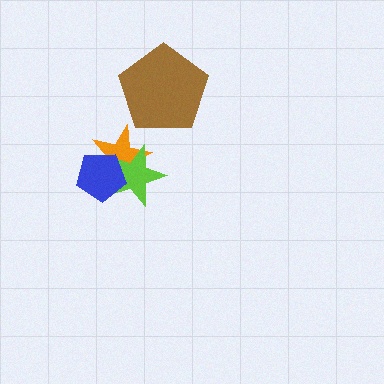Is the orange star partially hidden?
Yes, it is partially covered by another shape.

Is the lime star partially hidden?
Yes, it is partially covered by another shape.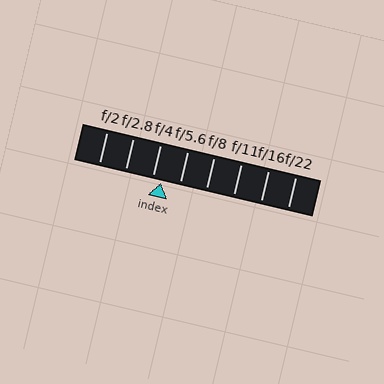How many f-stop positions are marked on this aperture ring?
There are 8 f-stop positions marked.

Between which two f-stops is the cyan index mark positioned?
The index mark is between f/4 and f/5.6.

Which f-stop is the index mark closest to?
The index mark is closest to f/4.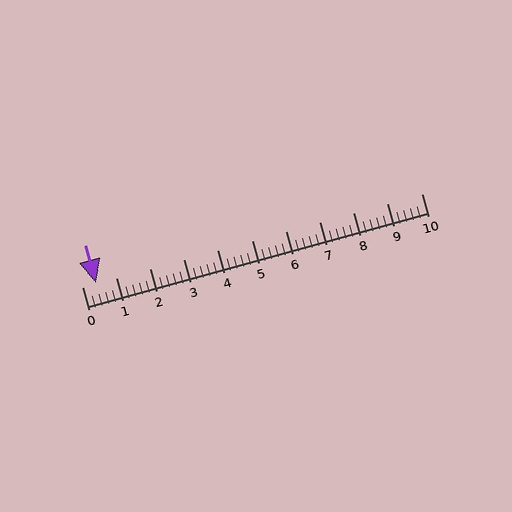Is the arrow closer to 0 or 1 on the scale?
The arrow is closer to 0.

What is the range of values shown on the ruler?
The ruler shows values from 0 to 10.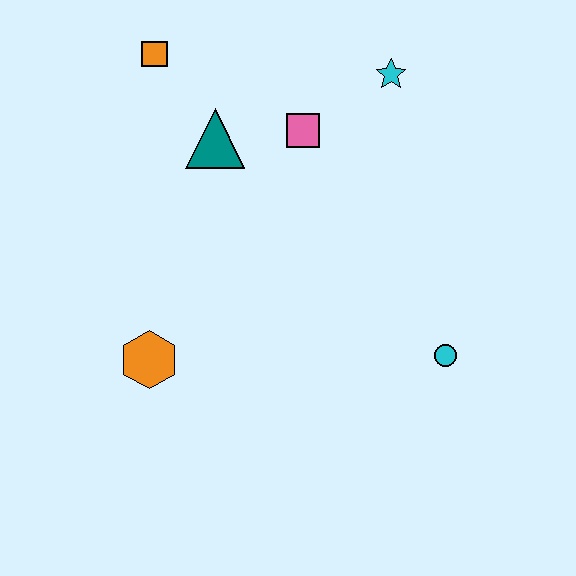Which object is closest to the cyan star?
The pink square is closest to the cyan star.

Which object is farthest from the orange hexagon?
The cyan star is farthest from the orange hexagon.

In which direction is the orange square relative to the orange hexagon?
The orange square is above the orange hexagon.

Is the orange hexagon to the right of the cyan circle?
No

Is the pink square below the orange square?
Yes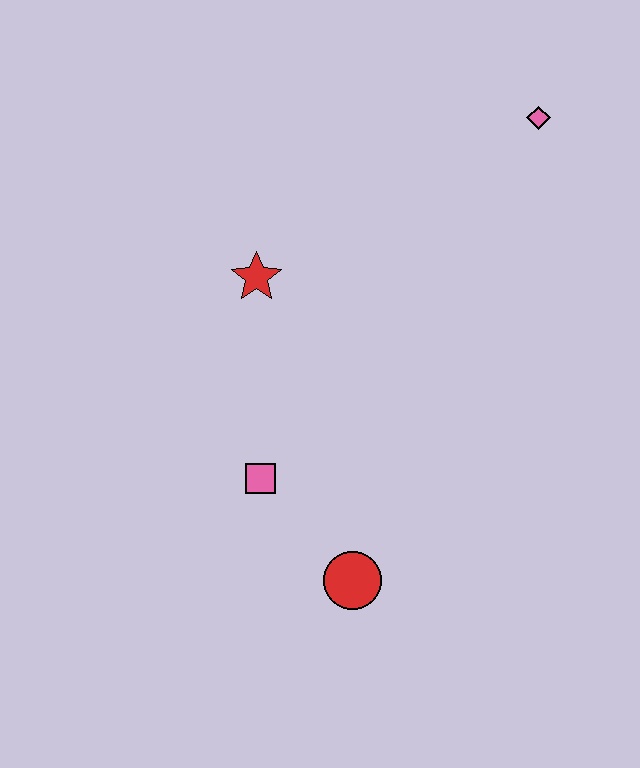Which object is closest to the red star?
The pink square is closest to the red star.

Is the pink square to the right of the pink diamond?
No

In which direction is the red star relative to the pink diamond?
The red star is to the left of the pink diamond.